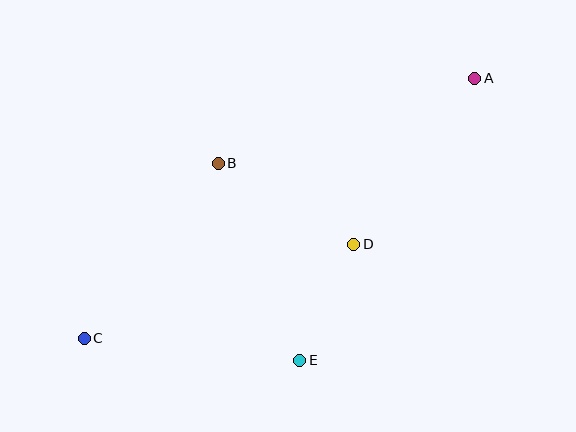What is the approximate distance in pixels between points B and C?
The distance between B and C is approximately 220 pixels.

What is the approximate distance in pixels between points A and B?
The distance between A and B is approximately 270 pixels.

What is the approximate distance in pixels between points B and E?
The distance between B and E is approximately 213 pixels.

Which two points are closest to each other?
Points D and E are closest to each other.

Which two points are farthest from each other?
Points A and C are farthest from each other.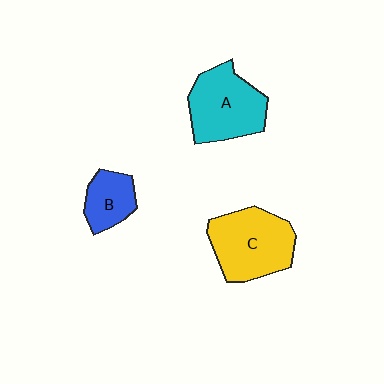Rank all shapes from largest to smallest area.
From largest to smallest: C (yellow), A (cyan), B (blue).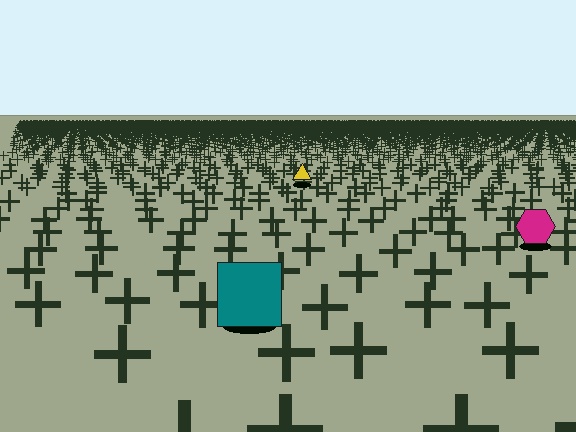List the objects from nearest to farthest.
From nearest to farthest: the teal square, the magenta hexagon, the yellow triangle.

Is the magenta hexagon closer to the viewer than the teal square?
No. The teal square is closer — you can tell from the texture gradient: the ground texture is coarser near it.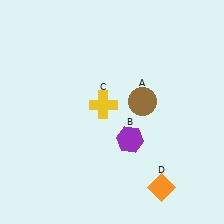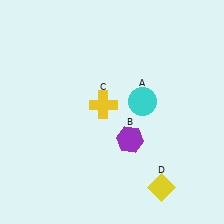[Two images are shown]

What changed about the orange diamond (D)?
In Image 1, D is orange. In Image 2, it changed to yellow.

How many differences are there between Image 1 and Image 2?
There are 2 differences between the two images.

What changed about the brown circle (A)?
In Image 1, A is brown. In Image 2, it changed to cyan.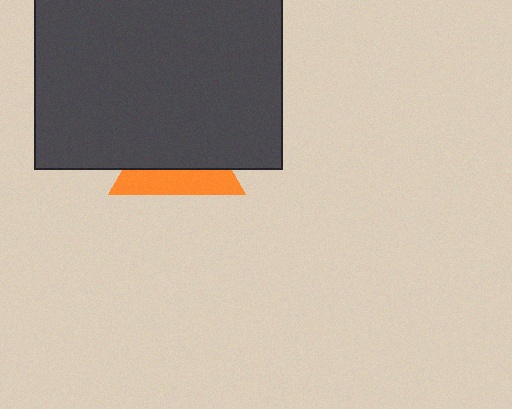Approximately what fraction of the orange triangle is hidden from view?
Roughly 62% of the orange triangle is hidden behind the dark gray rectangle.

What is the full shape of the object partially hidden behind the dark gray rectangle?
The partially hidden object is an orange triangle.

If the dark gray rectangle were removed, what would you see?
You would see the complete orange triangle.